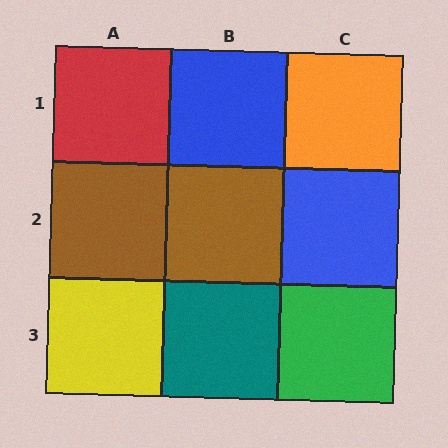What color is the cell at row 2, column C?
Blue.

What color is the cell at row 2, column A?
Brown.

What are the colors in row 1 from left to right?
Red, blue, orange.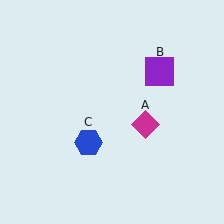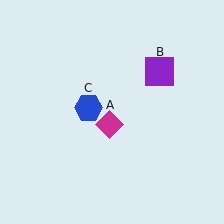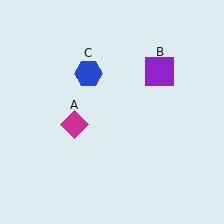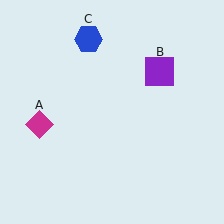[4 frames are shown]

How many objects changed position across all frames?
2 objects changed position: magenta diamond (object A), blue hexagon (object C).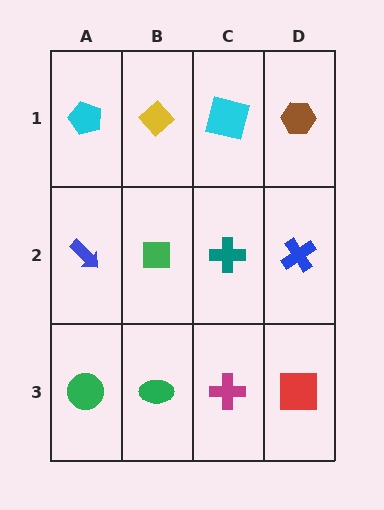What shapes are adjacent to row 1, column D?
A blue cross (row 2, column D), a cyan square (row 1, column C).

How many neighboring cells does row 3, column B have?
3.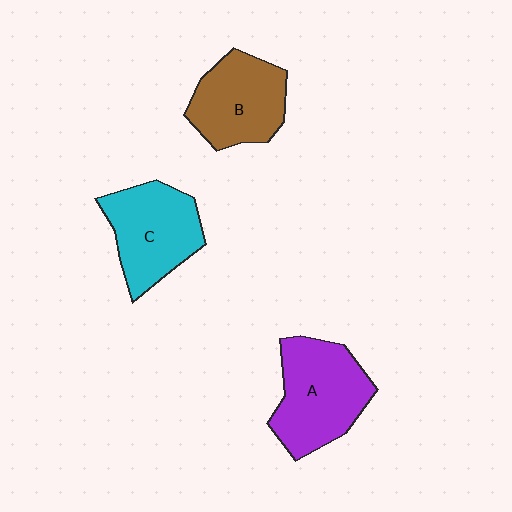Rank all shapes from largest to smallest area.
From largest to smallest: A (purple), C (cyan), B (brown).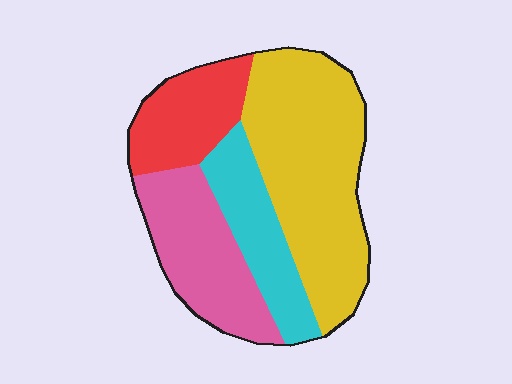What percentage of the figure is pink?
Pink takes up between a sixth and a third of the figure.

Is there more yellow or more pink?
Yellow.